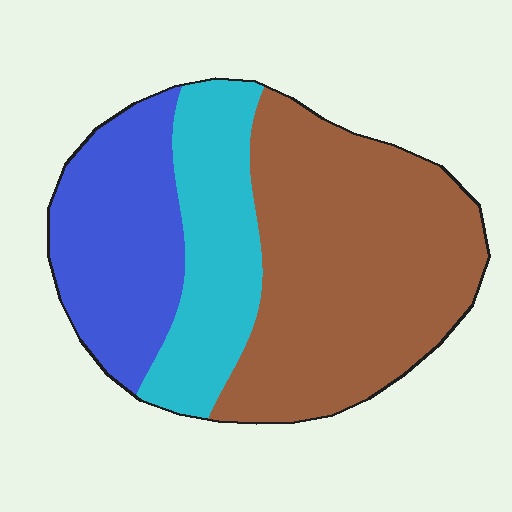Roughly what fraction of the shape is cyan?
Cyan covers about 25% of the shape.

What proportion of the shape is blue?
Blue takes up about one quarter (1/4) of the shape.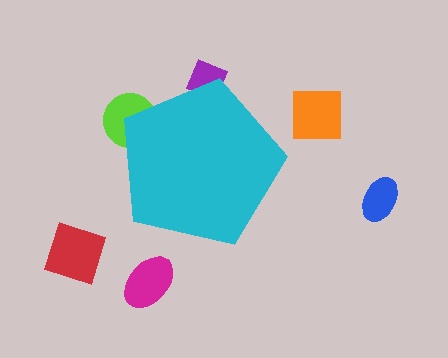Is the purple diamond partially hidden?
Yes, the purple diamond is partially hidden behind the cyan pentagon.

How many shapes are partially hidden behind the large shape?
2 shapes are partially hidden.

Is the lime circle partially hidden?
Yes, the lime circle is partially hidden behind the cyan pentagon.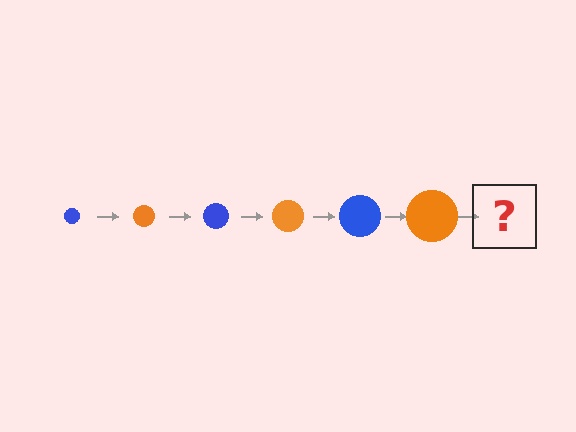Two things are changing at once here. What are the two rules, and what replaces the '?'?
The two rules are that the circle grows larger each step and the color cycles through blue and orange. The '?' should be a blue circle, larger than the previous one.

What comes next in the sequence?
The next element should be a blue circle, larger than the previous one.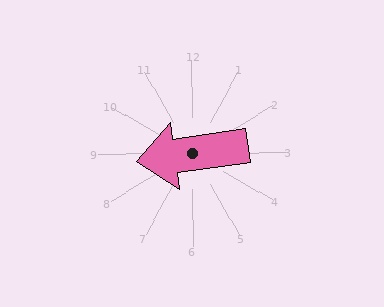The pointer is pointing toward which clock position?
Roughly 9 o'clock.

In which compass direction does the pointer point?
West.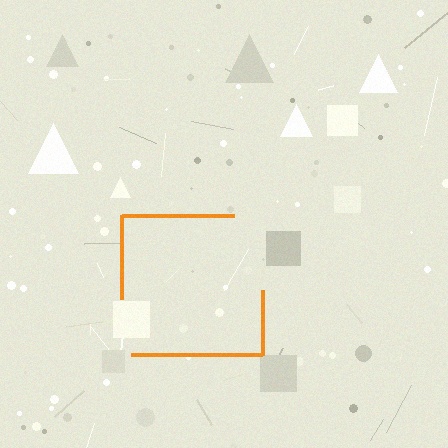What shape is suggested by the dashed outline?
The dashed outline suggests a square.